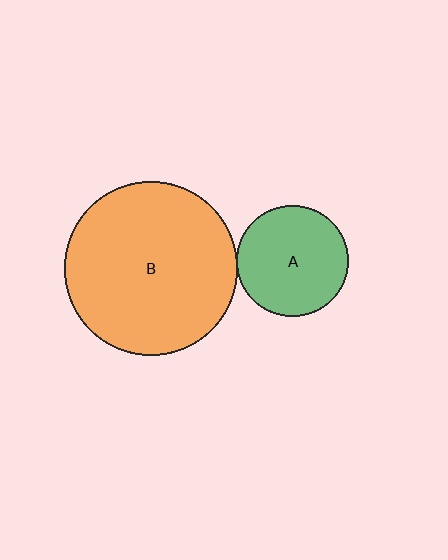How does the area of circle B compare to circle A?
Approximately 2.4 times.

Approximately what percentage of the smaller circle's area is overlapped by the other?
Approximately 5%.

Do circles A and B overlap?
Yes.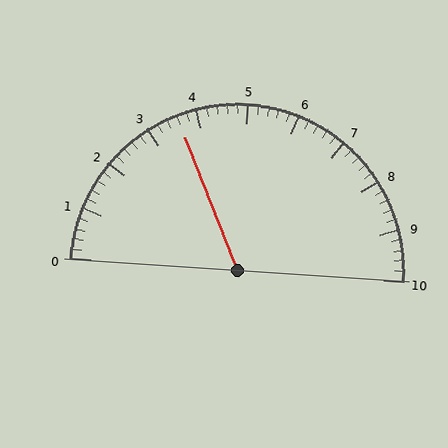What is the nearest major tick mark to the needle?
The nearest major tick mark is 4.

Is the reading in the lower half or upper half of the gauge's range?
The reading is in the lower half of the range (0 to 10).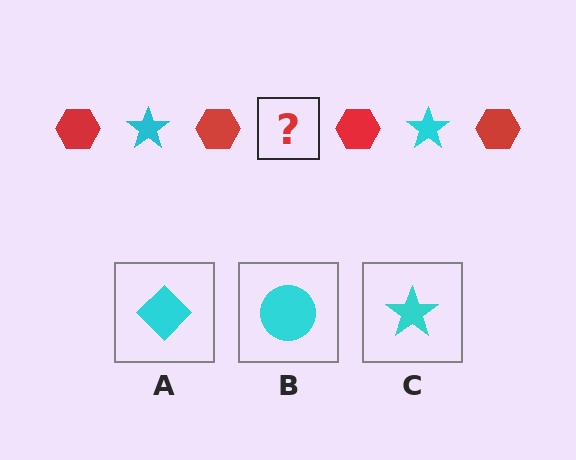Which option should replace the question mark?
Option C.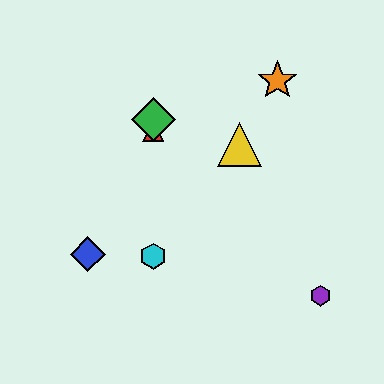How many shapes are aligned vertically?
3 shapes (the red triangle, the green diamond, the cyan hexagon) are aligned vertically.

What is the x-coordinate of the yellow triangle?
The yellow triangle is at x≈239.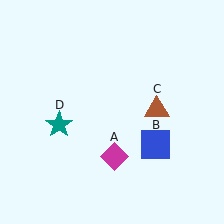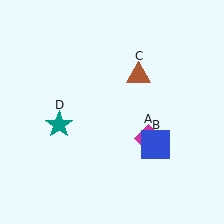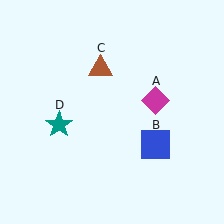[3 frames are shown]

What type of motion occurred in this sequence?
The magenta diamond (object A), brown triangle (object C) rotated counterclockwise around the center of the scene.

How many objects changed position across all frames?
2 objects changed position: magenta diamond (object A), brown triangle (object C).